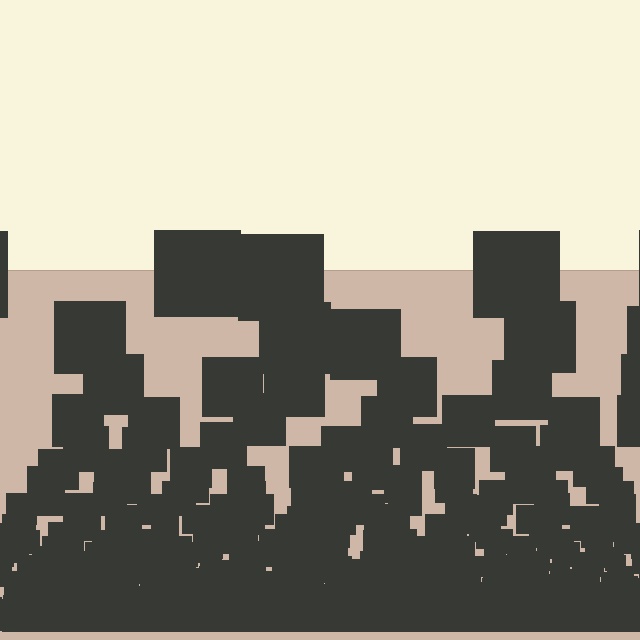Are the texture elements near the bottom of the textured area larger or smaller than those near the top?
Smaller. The gradient is inverted — elements near the bottom are smaller and denser.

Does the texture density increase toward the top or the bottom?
Density increases toward the bottom.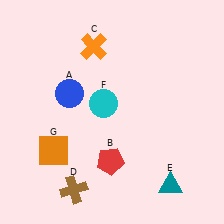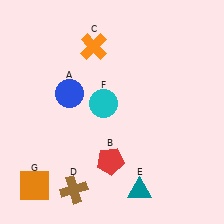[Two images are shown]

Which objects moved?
The objects that moved are: the teal triangle (E), the orange square (G).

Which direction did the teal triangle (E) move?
The teal triangle (E) moved left.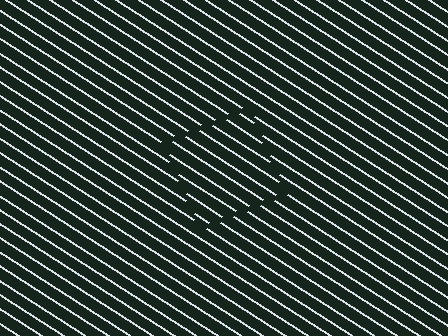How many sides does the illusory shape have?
4 sides — the line-ends trace a square.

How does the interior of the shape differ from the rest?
The interior of the shape contains the same grating, shifted by half a period — the contour is defined by the phase discontinuity where line-ends from the inner and outer gratings abut.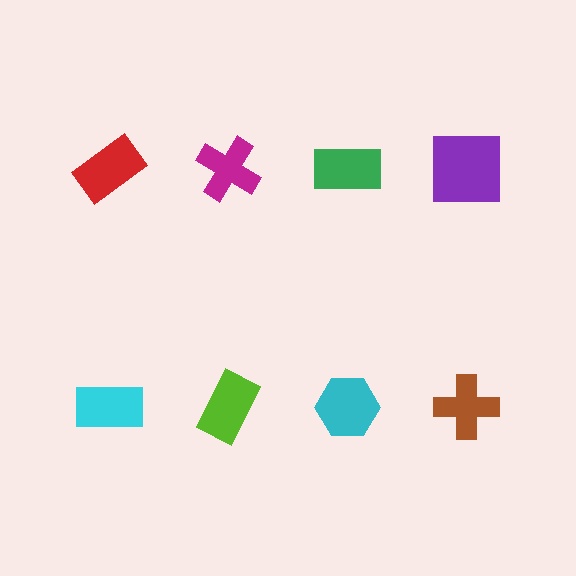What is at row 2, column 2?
A lime rectangle.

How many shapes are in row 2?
4 shapes.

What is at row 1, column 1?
A red rectangle.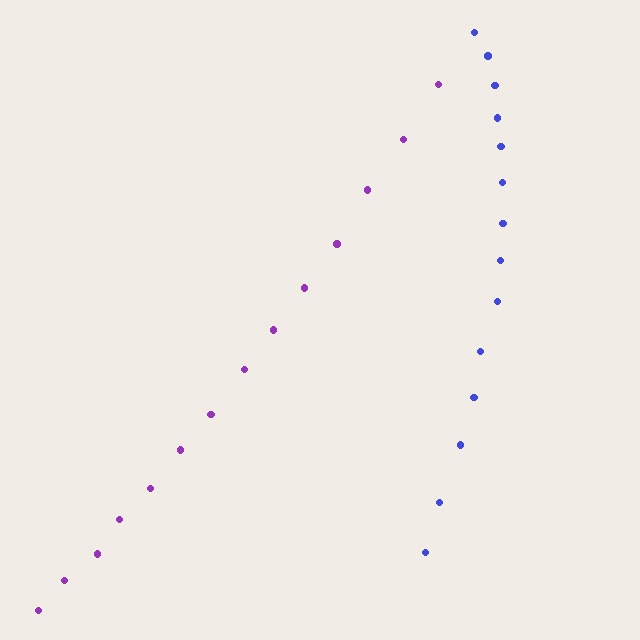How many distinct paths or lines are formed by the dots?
There are 2 distinct paths.